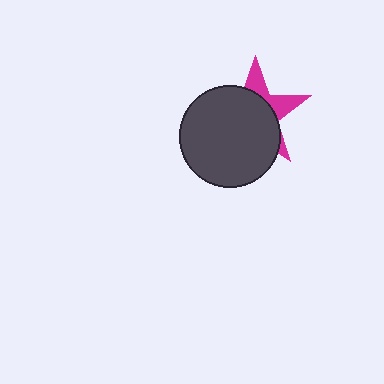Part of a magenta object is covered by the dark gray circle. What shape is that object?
It is a star.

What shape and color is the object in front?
The object in front is a dark gray circle.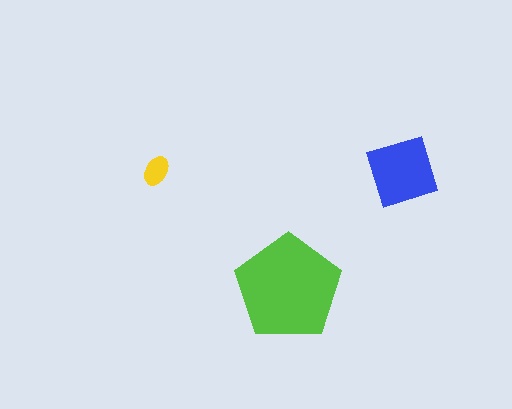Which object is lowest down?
The lime pentagon is bottommost.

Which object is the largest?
The lime pentagon.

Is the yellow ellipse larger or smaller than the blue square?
Smaller.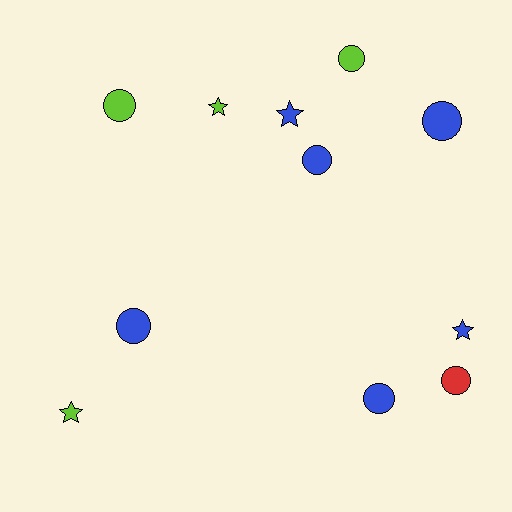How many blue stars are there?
There are 2 blue stars.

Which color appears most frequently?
Blue, with 6 objects.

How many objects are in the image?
There are 11 objects.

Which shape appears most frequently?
Circle, with 7 objects.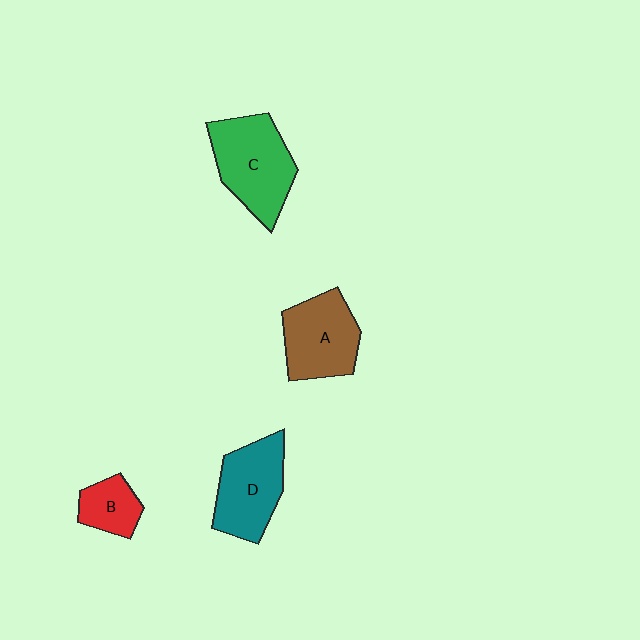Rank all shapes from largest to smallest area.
From largest to smallest: C (green), D (teal), A (brown), B (red).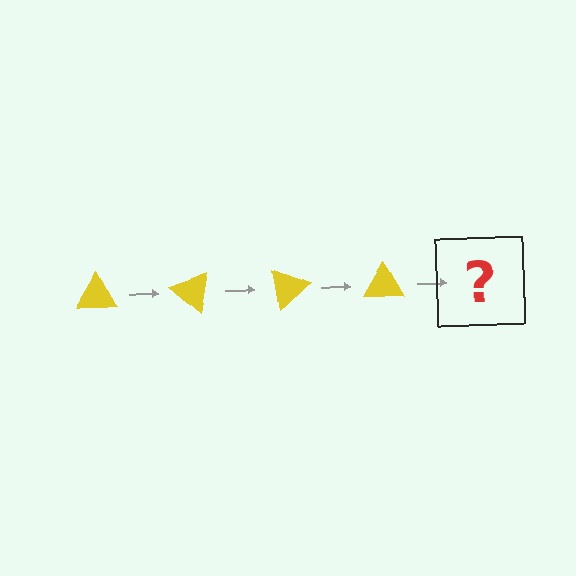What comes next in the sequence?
The next element should be a yellow triangle rotated 160 degrees.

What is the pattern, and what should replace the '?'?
The pattern is that the triangle rotates 40 degrees each step. The '?' should be a yellow triangle rotated 160 degrees.